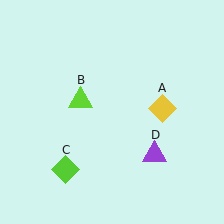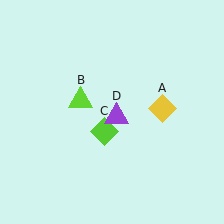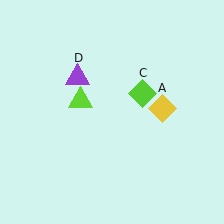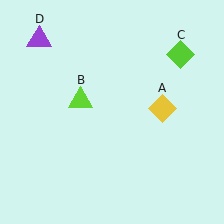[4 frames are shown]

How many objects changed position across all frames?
2 objects changed position: lime diamond (object C), purple triangle (object D).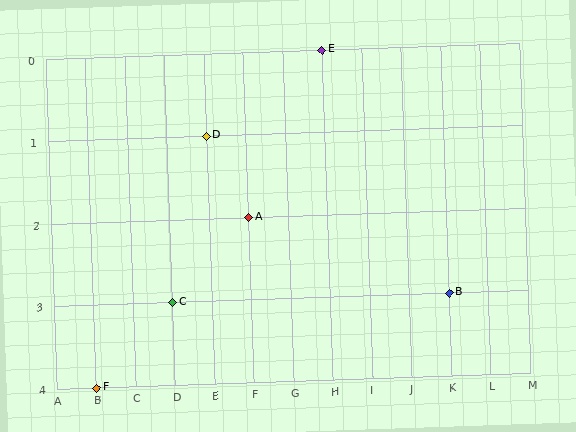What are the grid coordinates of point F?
Point F is at grid coordinates (B, 4).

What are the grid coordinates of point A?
Point A is at grid coordinates (F, 2).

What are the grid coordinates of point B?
Point B is at grid coordinates (K, 3).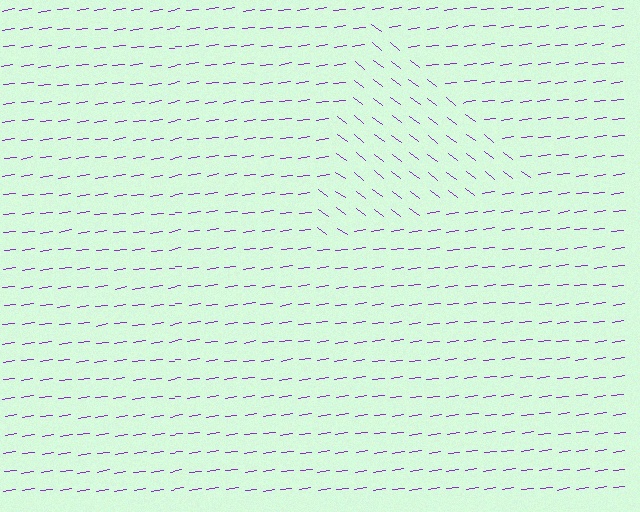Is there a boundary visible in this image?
Yes, there is a texture boundary formed by a change in line orientation.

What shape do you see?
I see a triangle.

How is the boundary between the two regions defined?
The boundary is defined purely by a change in line orientation (approximately 45 degrees difference). All lines are the same color and thickness.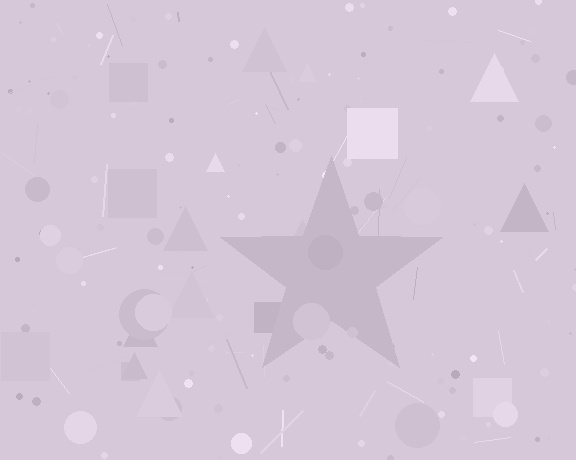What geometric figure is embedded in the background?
A star is embedded in the background.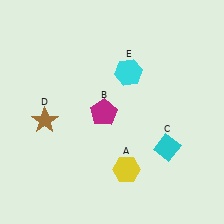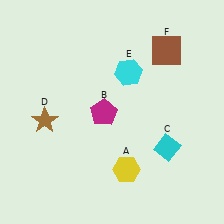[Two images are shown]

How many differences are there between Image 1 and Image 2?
There is 1 difference between the two images.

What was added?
A brown square (F) was added in Image 2.